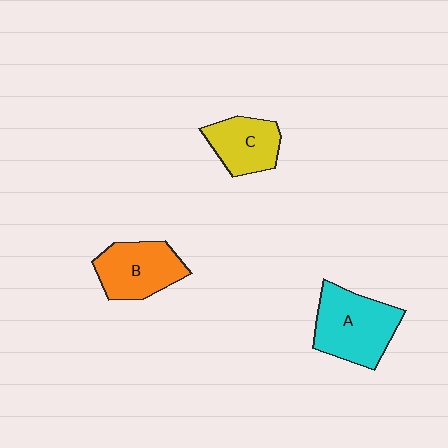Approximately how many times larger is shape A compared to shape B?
Approximately 1.2 times.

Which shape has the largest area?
Shape A (cyan).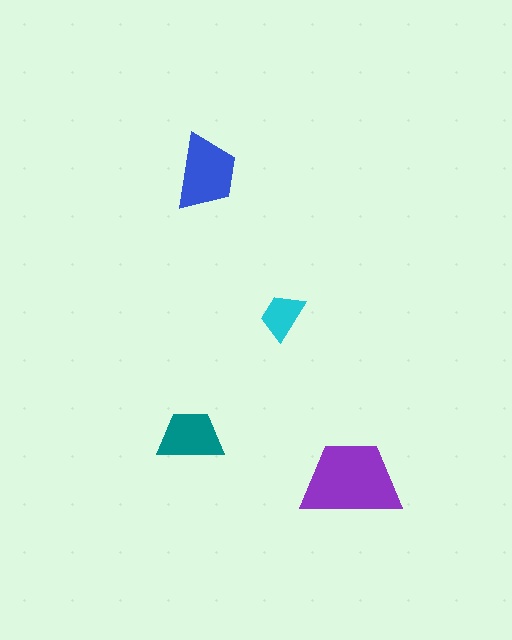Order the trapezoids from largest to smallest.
the purple one, the blue one, the teal one, the cyan one.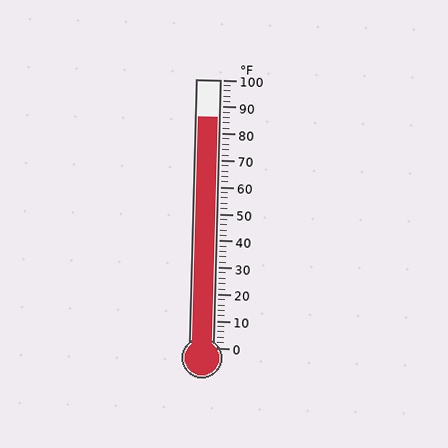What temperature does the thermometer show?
The thermometer shows approximately 86°F.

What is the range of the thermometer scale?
The thermometer scale ranges from 0°F to 100°F.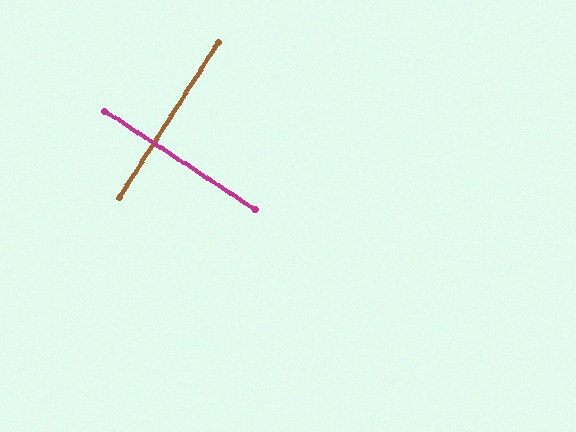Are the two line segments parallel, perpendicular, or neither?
Perpendicular — they meet at approximately 89°.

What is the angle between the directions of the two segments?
Approximately 89 degrees.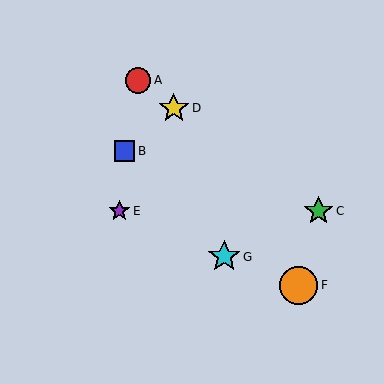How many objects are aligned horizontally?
2 objects (C, E) are aligned horizontally.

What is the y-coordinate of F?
Object F is at y≈285.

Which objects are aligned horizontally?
Objects C, E are aligned horizontally.